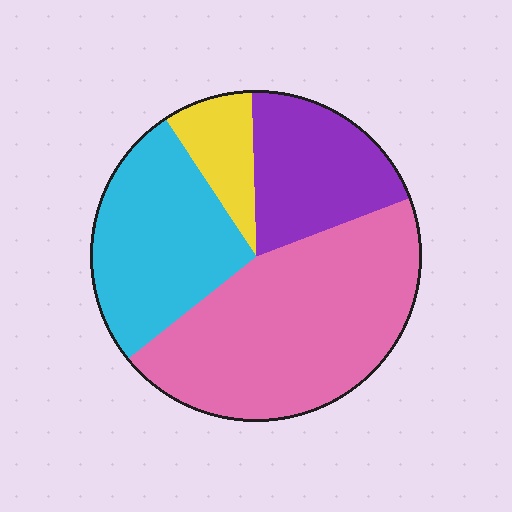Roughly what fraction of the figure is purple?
Purple takes up between a sixth and a third of the figure.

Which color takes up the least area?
Yellow, at roughly 10%.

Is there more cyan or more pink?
Pink.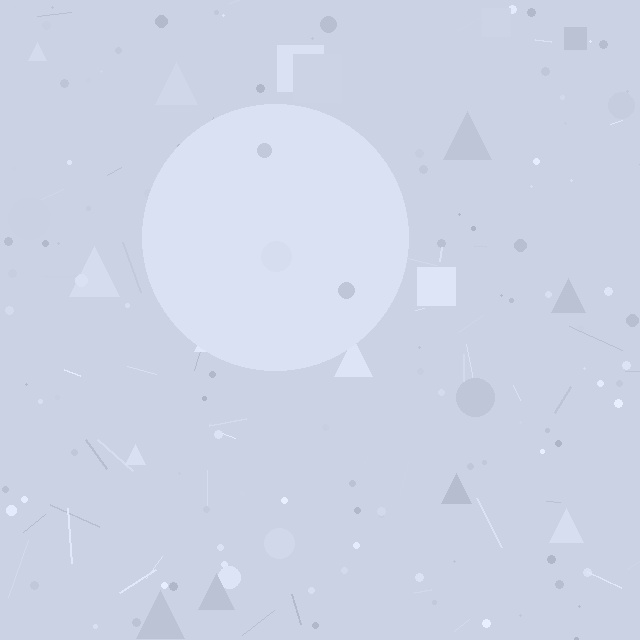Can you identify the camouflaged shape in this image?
The camouflaged shape is a circle.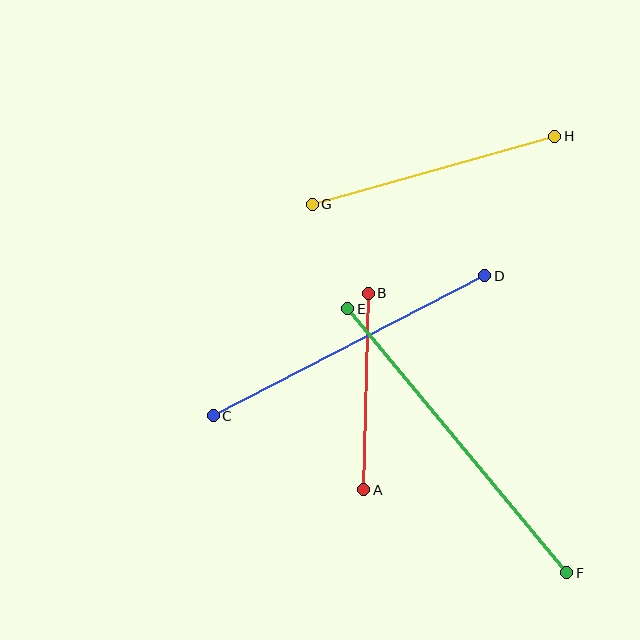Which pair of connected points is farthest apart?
Points E and F are farthest apart.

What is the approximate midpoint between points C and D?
The midpoint is at approximately (349, 346) pixels.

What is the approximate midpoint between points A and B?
The midpoint is at approximately (366, 392) pixels.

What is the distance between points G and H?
The distance is approximately 252 pixels.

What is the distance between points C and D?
The distance is approximately 306 pixels.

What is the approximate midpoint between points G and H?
The midpoint is at approximately (434, 170) pixels.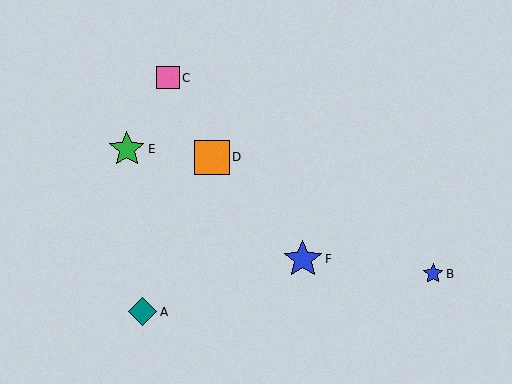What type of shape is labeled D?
Shape D is an orange square.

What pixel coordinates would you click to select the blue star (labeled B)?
Click at (433, 274) to select the blue star B.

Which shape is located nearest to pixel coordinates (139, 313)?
The teal diamond (labeled A) at (143, 312) is nearest to that location.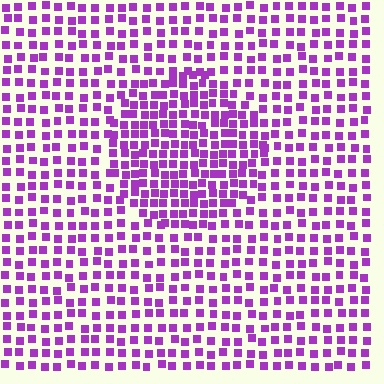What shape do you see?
I see a circle.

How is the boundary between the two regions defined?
The boundary is defined by a change in element density (approximately 1.7x ratio). All elements are the same color, size, and shape.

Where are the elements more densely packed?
The elements are more densely packed inside the circle boundary.